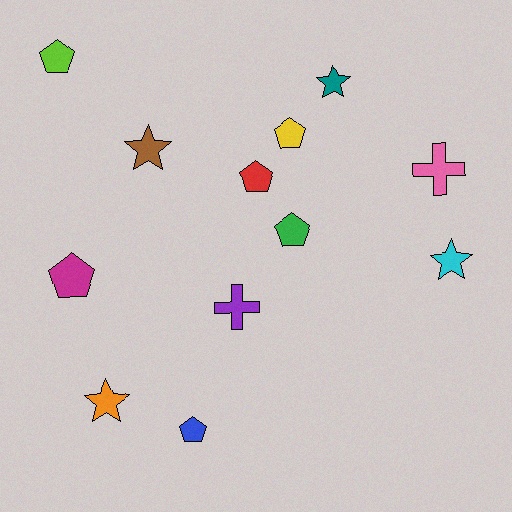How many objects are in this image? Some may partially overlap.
There are 12 objects.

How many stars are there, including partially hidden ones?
There are 4 stars.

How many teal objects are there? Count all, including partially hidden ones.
There is 1 teal object.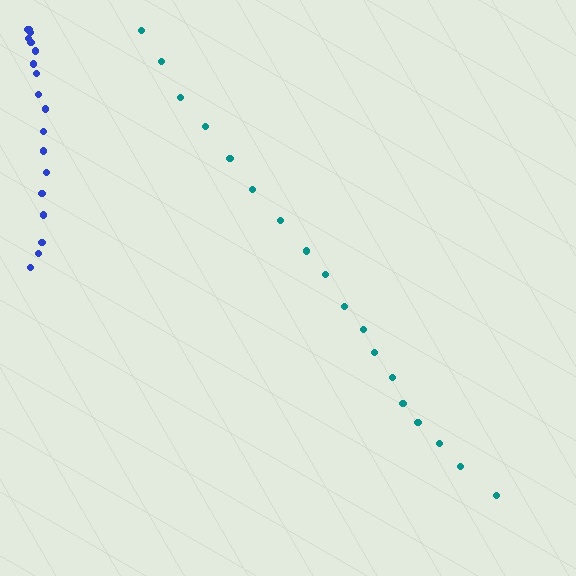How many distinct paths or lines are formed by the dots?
There are 2 distinct paths.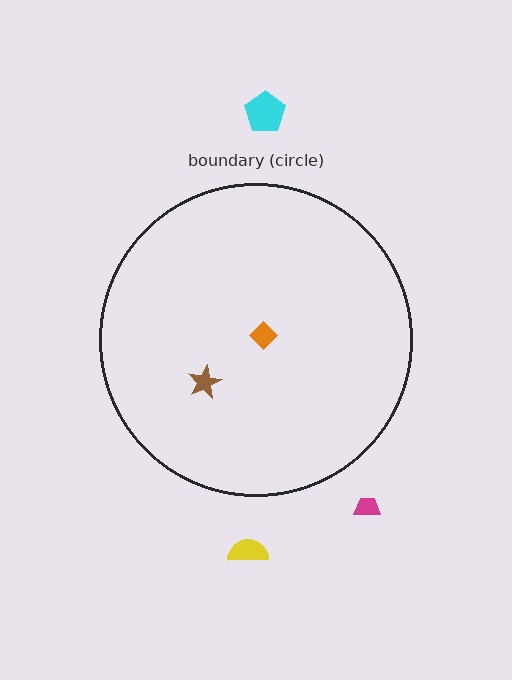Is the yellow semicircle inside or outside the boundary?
Outside.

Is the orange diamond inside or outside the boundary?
Inside.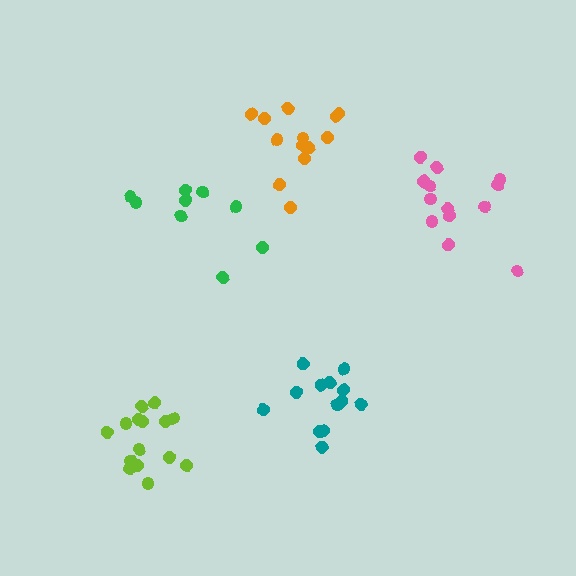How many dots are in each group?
Group 1: 13 dots, Group 2: 13 dots, Group 3: 9 dots, Group 4: 13 dots, Group 5: 15 dots (63 total).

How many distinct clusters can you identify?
There are 5 distinct clusters.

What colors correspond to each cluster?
The clusters are colored: teal, pink, green, orange, lime.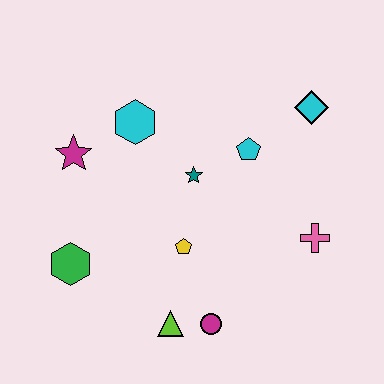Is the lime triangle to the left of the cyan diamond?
Yes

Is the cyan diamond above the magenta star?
Yes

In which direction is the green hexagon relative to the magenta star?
The green hexagon is below the magenta star.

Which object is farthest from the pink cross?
The magenta star is farthest from the pink cross.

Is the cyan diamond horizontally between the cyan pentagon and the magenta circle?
No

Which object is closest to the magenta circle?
The lime triangle is closest to the magenta circle.